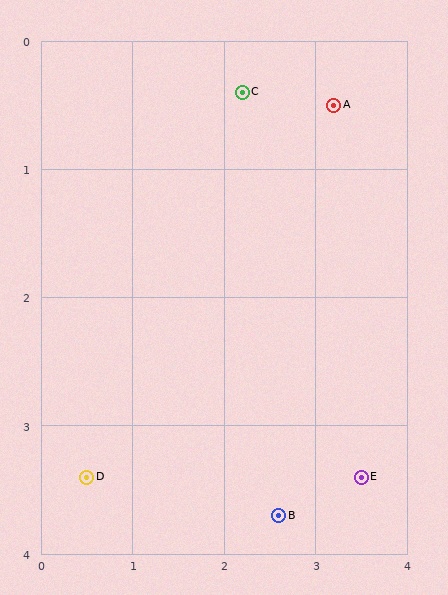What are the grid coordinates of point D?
Point D is at approximately (0.5, 3.4).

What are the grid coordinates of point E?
Point E is at approximately (3.5, 3.4).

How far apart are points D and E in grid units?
Points D and E are about 3.0 grid units apart.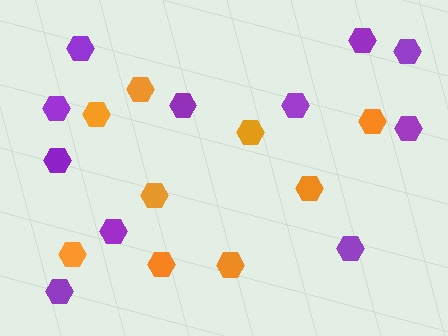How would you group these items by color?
There are 2 groups: one group of orange hexagons (9) and one group of purple hexagons (11).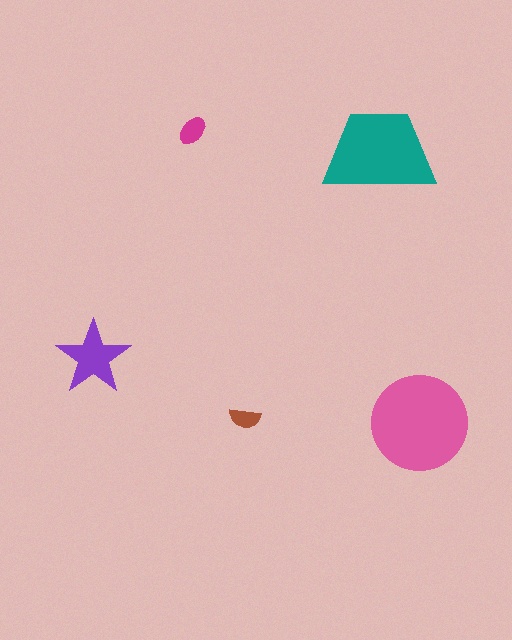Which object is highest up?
The magenta ellipse is topmost.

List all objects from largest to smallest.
The pink circle, the teal trapezoid, the purple star, the magenta ellipse, the brown semicircle.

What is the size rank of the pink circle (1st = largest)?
1st.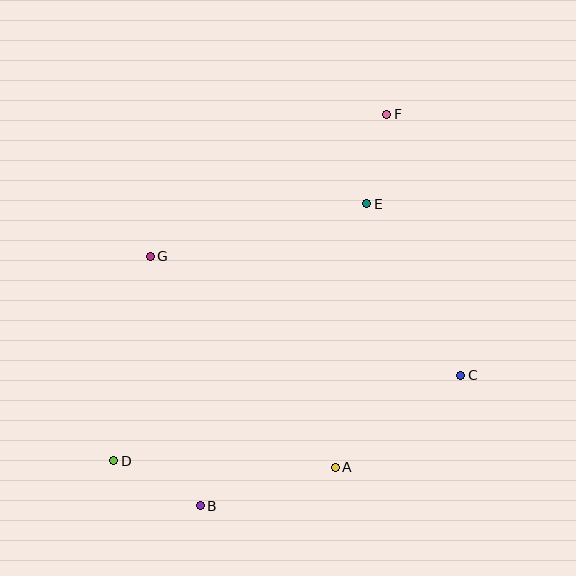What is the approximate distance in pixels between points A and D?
The distance between A and D is approximately 222 pixels.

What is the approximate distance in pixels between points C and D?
The distance between C and D is approximately 358 pixels.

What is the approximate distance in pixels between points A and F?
The distance between A and F is approximately 357 pixels.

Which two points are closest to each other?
Points E and F are closest to each other.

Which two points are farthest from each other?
Points D and F are farthest from each other.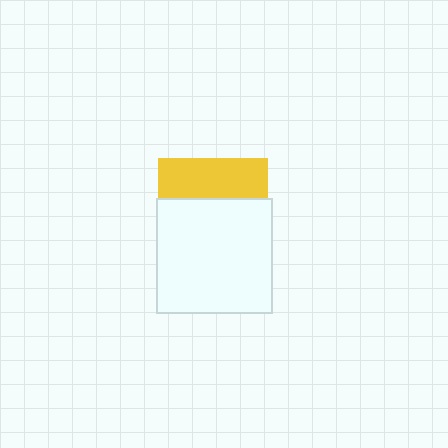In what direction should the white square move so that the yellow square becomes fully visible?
The white square should move down. That is the shortest direction to clear the overlap and leave the yellow square fully visible.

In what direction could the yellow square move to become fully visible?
The yellow square could move up. That would shift it out from behind the white square entirely.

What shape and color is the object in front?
The object in front is a white square.